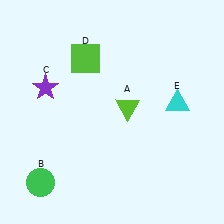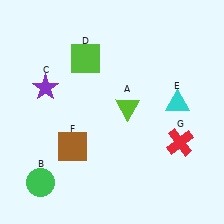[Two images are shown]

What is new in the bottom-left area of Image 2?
A brown square (F) was added in the bottom-left area of Image 2.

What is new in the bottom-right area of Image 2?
A red cross (G) was added in the bottom-right area of Image 2.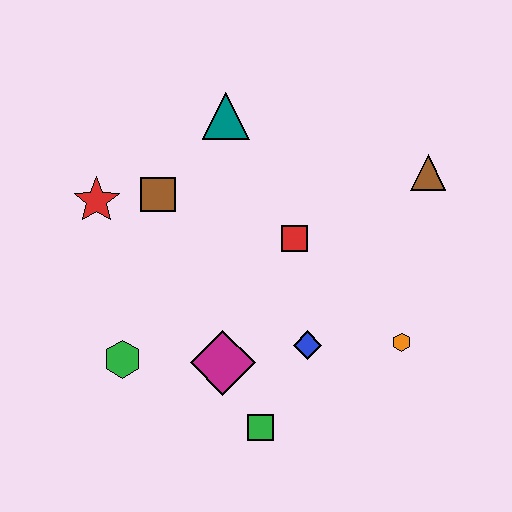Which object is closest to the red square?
The blue diamond is closest to the red square.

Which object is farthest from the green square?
The teal triangle is farthest from the green square.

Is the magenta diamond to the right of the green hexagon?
Yes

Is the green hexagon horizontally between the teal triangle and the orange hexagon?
No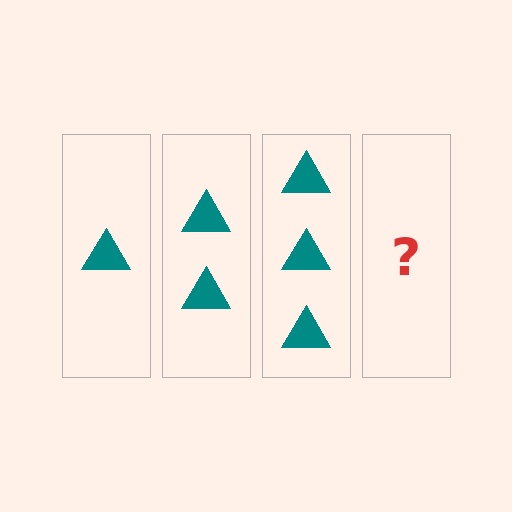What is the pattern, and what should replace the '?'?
The pattern is that each step adds one more triangle. The '?' should be 4 triangles.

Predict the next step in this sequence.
The next step is 4 triangles.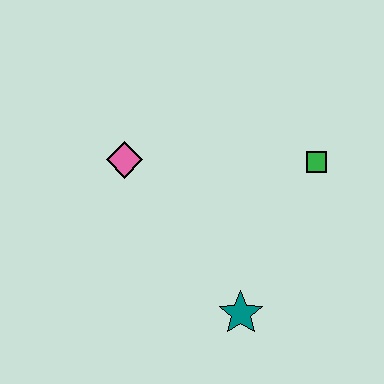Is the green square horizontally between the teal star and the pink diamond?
No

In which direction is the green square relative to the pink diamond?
The green square is to the right of the pink diamond.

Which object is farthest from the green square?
The pink diamond is farthest from the green square.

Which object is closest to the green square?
The teal star is closest to the green square.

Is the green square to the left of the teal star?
No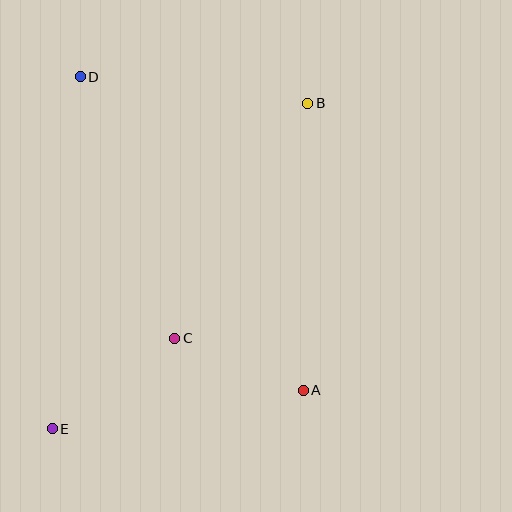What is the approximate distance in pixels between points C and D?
The distance between C and D is approximately 278 pixels.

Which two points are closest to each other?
Points A and C are closest to each other.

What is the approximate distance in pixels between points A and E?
The distance between A and E is approximately 254 pixels.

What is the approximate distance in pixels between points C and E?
The distance between C and E is approximately 152 pixels.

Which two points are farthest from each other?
Points B and E are farthest from each other.